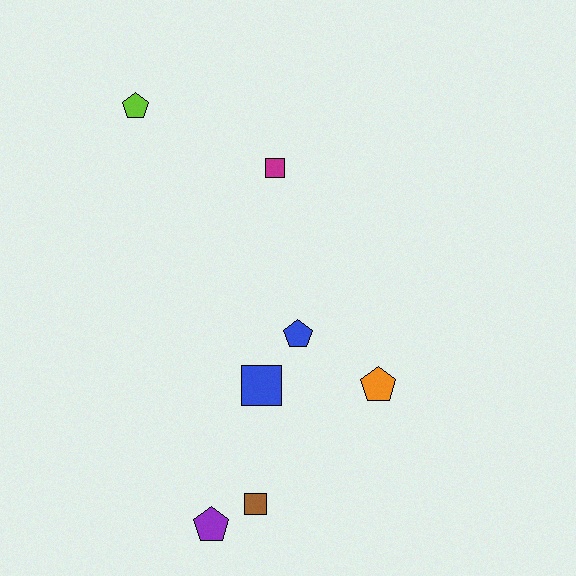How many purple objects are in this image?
There is 1 purple object.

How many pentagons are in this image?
There are 4 pentagons.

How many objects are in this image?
There are 7 objects.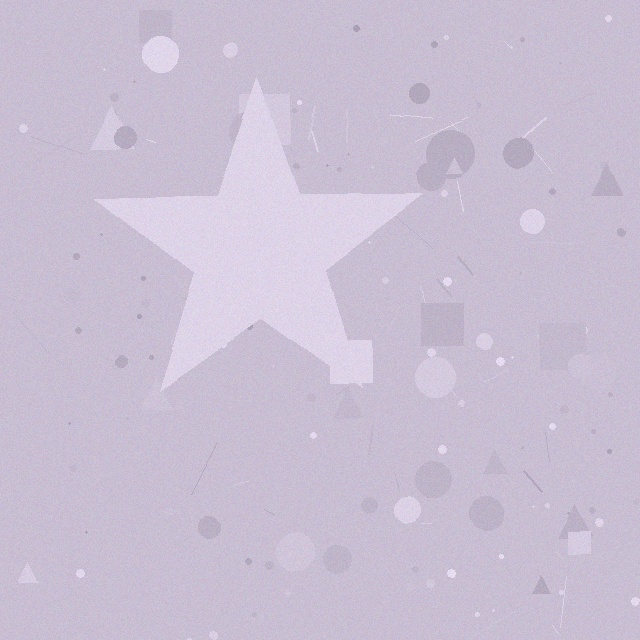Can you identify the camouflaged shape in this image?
The camouflaged shape is a star.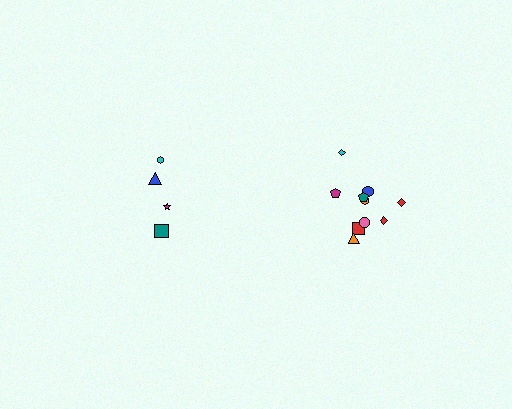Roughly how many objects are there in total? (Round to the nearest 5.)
Roughly 15 objects in total.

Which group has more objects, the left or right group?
The right group.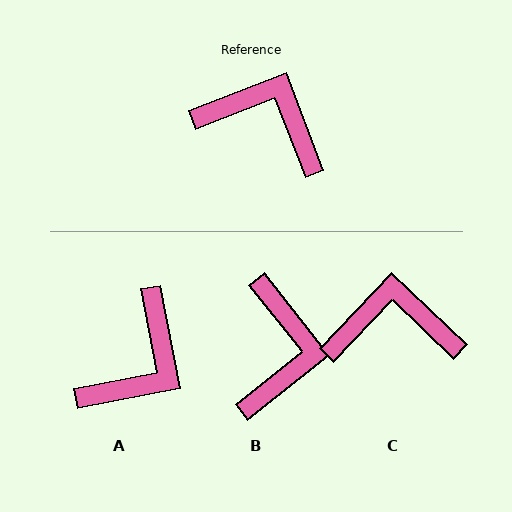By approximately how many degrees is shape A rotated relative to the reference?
Approximately 100 degrees clockwise.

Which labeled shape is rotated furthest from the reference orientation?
A, about 100 degrees away.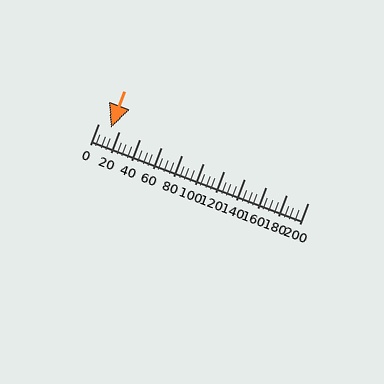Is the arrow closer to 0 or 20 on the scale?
The arrow is closer to 20.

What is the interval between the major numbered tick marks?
The major tick marks are spaced 20 units apart.